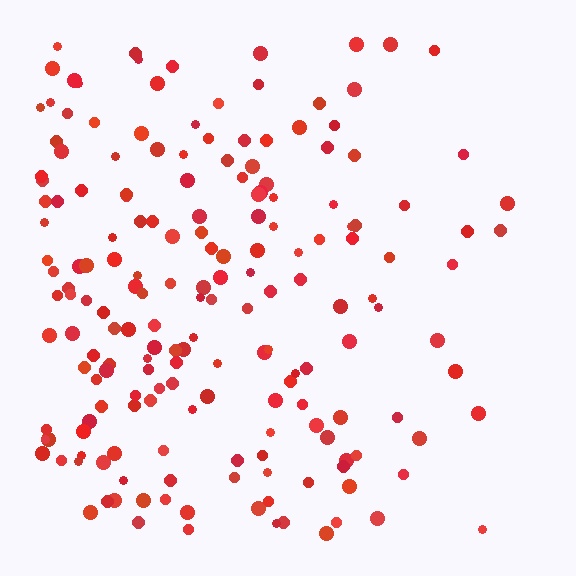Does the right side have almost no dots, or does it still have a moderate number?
Still a moderate number, just noticeably fewer than the left.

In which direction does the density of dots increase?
From right to left, with the left side densest.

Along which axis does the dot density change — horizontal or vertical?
Horizontal.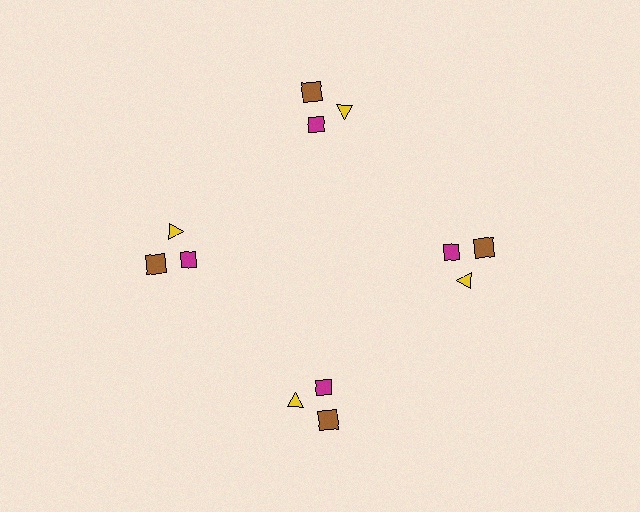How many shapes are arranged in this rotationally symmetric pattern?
There are 12 shapes, arranged in 4 groups of 3.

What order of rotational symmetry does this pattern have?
This pattern has 4-fold rotational symmetry.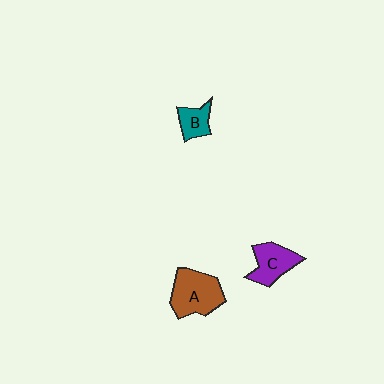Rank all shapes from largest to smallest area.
From largest to smallest: A (brown), C (purple), B (teal).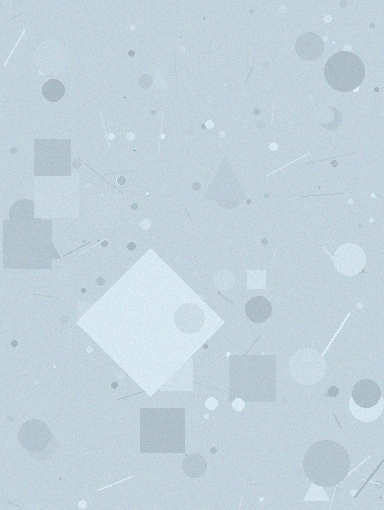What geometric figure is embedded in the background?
A diamond is embedded in the background.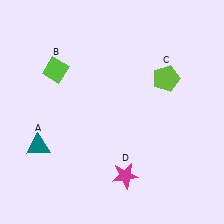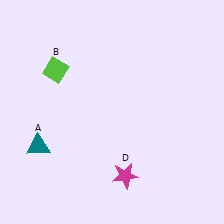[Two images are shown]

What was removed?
The lime pentagon (C) was removed in Image 2.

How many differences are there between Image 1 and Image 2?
There is 1 difference between the two images.